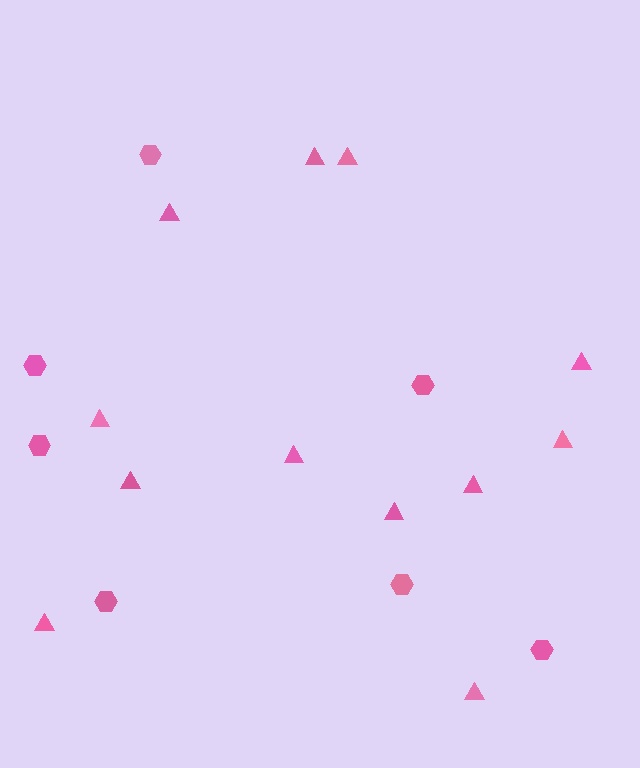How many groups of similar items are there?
There are 2 groups: one group of triangles (12) and one group of hexagons (7).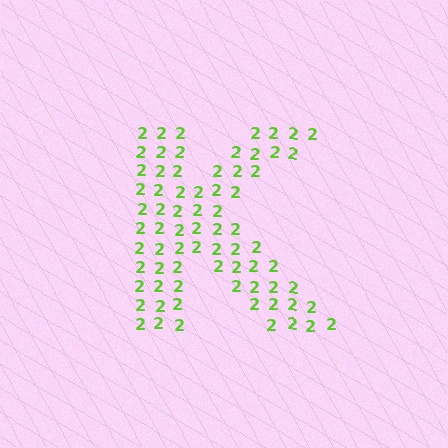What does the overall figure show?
The overall figure shows the letter K.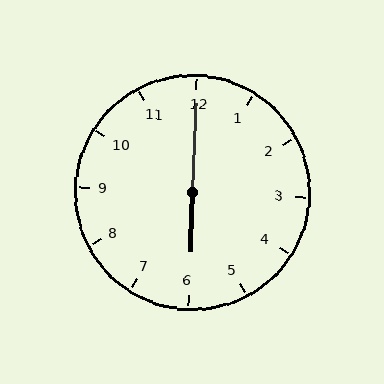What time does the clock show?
6:00.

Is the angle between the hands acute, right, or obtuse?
It is obtuse.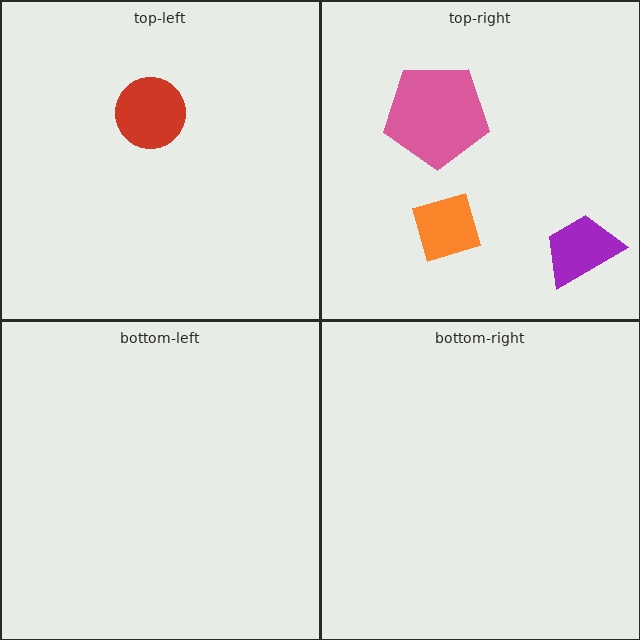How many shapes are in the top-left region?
1.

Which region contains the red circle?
The top-left region.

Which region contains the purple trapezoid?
The top-right region.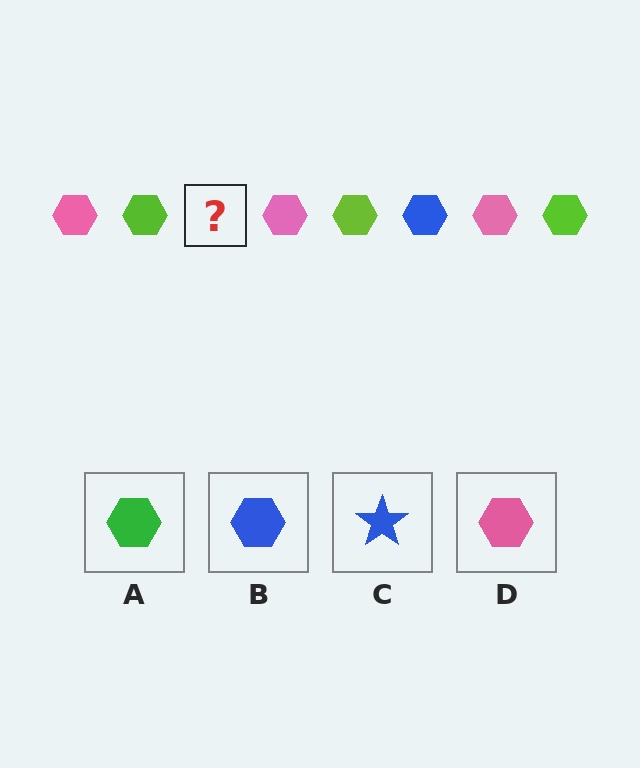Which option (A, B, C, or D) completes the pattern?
B.